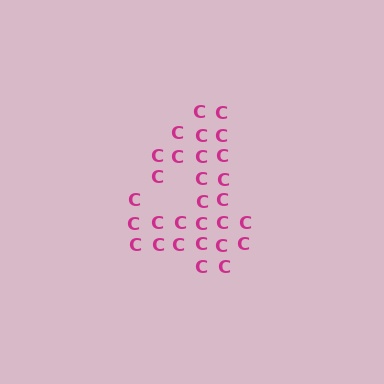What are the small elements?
The small elements are letter C's.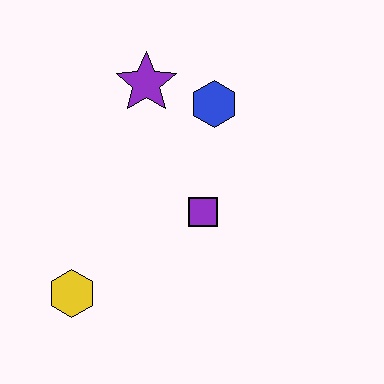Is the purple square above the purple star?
No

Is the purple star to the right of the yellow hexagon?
Yes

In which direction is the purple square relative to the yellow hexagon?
The purple square is to the right of the yellow hexagon.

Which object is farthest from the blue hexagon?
The yellow hexagon is farthest from the blue hexagon.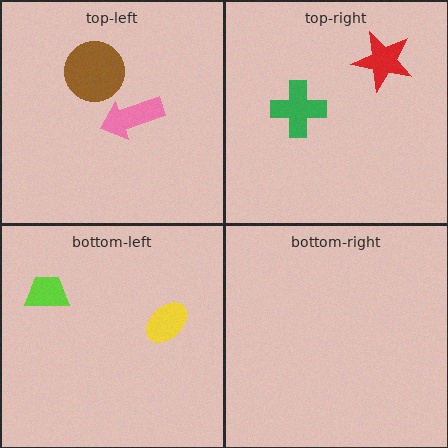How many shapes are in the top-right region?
2.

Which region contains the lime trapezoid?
The bottom-left region.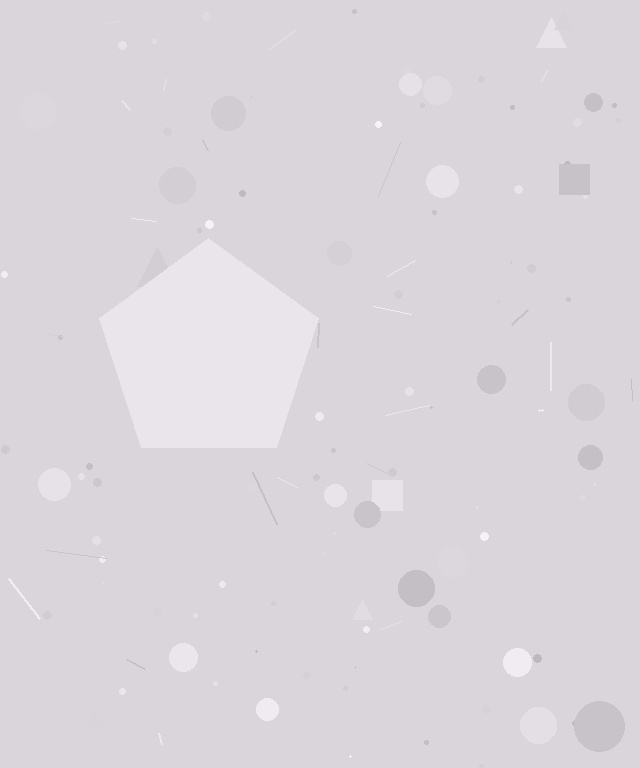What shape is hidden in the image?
A pentagon is hidden in the image.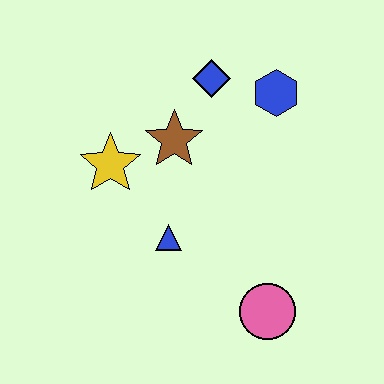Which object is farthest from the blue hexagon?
The pink circle is farthest from the blue hexagon.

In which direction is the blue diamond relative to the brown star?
The blue diamond is above the brown star.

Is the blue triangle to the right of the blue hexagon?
No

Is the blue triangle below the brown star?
Yes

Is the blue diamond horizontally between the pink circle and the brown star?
Yes